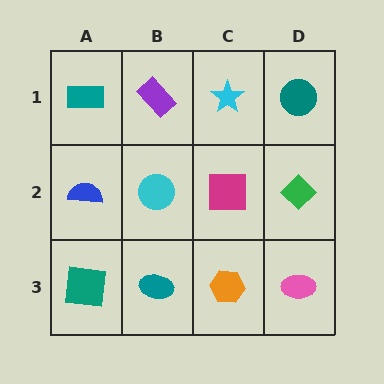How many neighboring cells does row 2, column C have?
4.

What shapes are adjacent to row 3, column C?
A magenta square (row 2, column C), a teal ellipse (row 3, column B), a pink ellipse (row 3, column D).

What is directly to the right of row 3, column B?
An orange hexagon.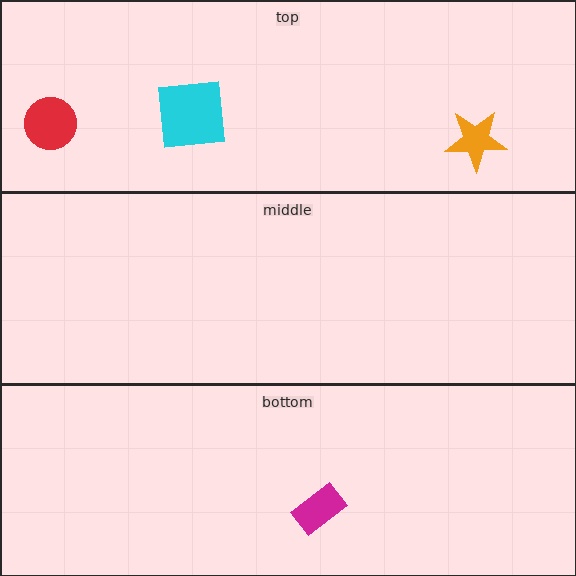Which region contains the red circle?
The top region.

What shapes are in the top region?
The cyan square, the orange star, the red circle.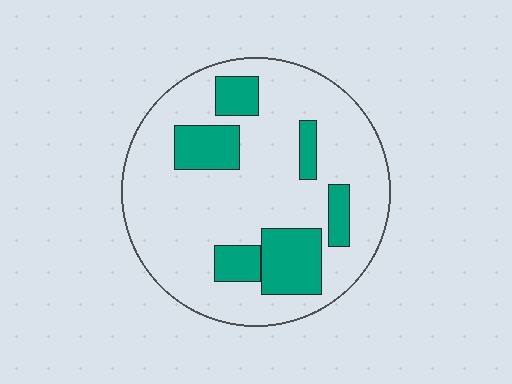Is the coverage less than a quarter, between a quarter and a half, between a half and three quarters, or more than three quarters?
Less than a quarter.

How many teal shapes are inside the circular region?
6.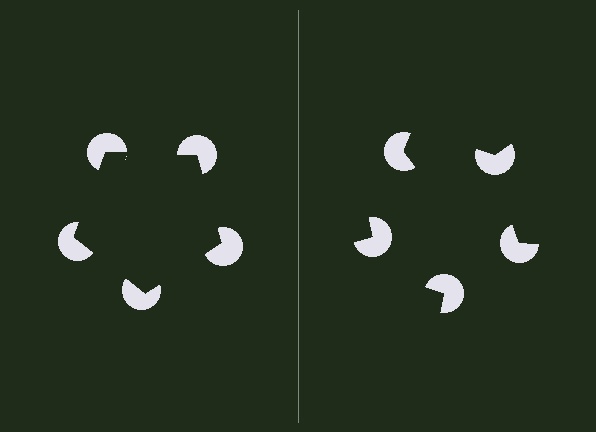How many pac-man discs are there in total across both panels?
10 — 5 on each side.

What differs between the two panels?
The pac-man discs are positioned identically on both sides; only the wedge orientations differ. On the left they align to a pentagon; on the right they are misaligned.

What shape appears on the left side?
An illusory pentagon.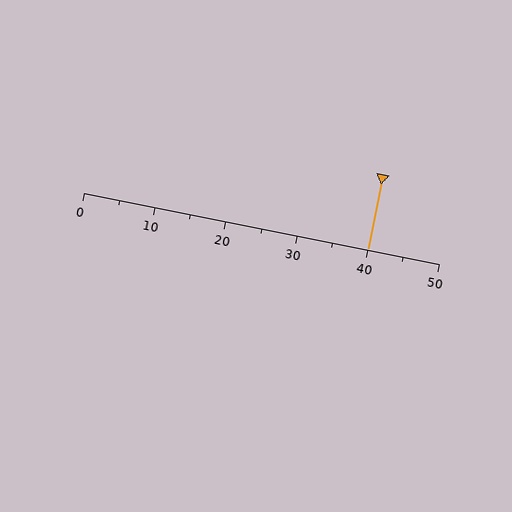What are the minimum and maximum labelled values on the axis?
The axis runs from 0 to 50.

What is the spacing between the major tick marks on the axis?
The major ticks are spaced 10 apart.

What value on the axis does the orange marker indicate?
The marker indicates approximately 40.